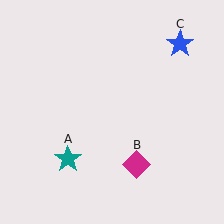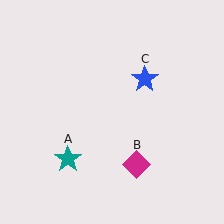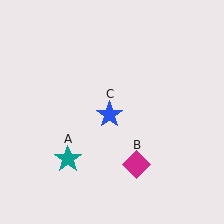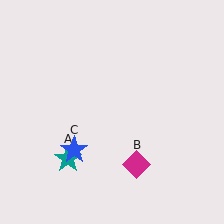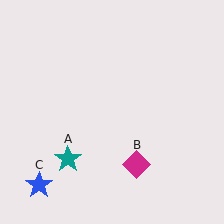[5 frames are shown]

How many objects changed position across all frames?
1 object changed position: blue star (object C).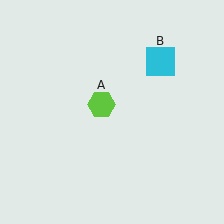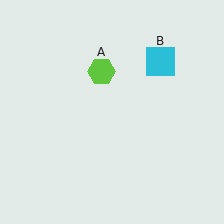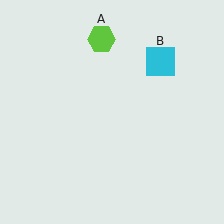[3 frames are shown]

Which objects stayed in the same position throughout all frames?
Cyan square (object B) remained stationary.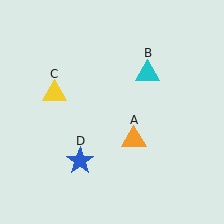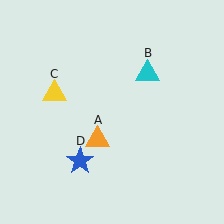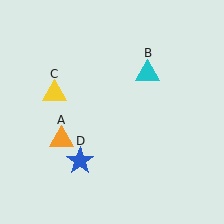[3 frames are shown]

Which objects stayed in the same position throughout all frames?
Cyan triangle (object B) and yellow triangle (object C) and blue star (object D) remained stationary.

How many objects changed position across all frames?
1 object changed position: orange triangle (object A).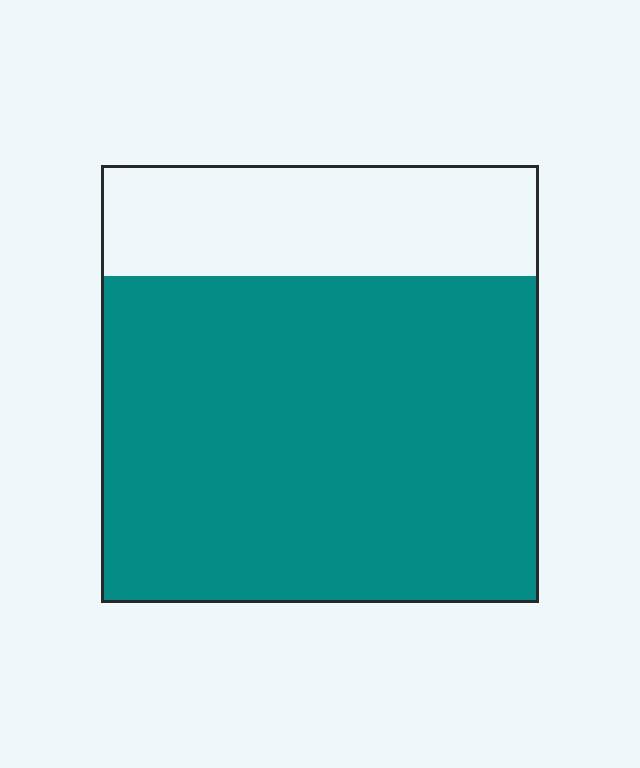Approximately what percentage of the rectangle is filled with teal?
Approximately 75%.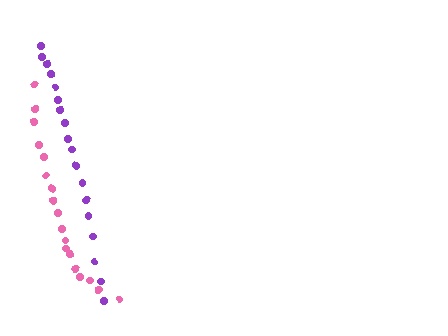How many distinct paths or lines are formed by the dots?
There are 2 distinct paths.